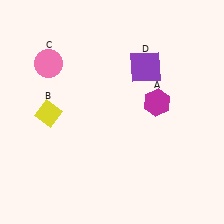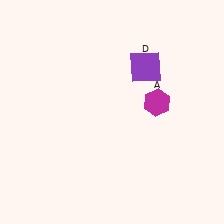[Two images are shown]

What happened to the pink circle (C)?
The pink circle (C) was removed in Image 2. It was in the top-left area of Image 1.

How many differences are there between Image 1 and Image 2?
There are 2 differences between the two images.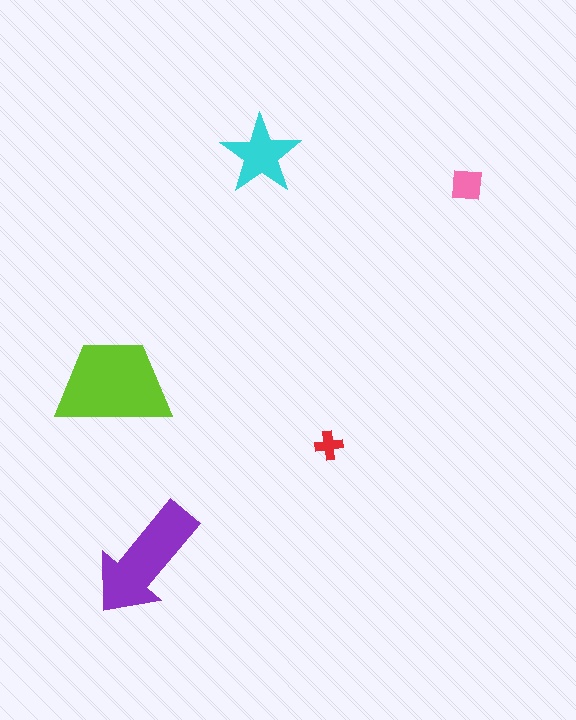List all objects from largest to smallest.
The lime trapezoid, the purple arrow, the cyan star, the pink square, the red cross.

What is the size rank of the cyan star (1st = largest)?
3rd.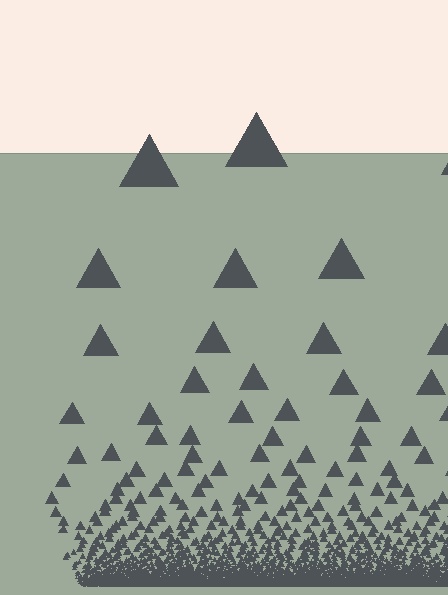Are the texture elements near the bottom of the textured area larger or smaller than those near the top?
Smaller. The gradient is inverted — elements near the bottom are smaller and denser.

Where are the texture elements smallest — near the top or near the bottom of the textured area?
Near the bottom.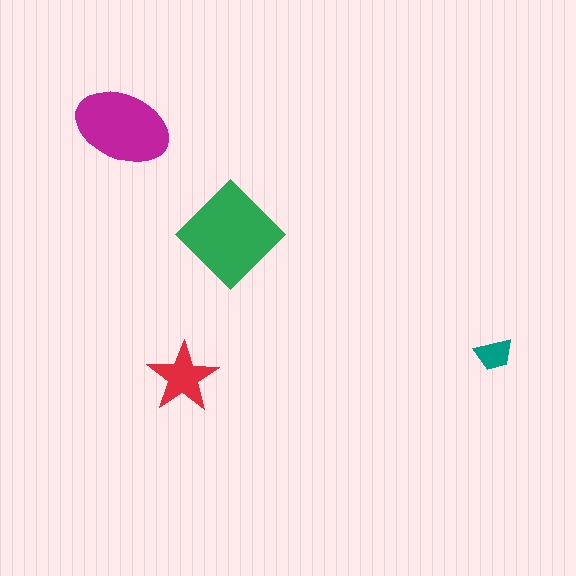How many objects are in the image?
There are 4 objects in the image.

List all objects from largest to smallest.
The green diamond, the magenta ellipse, the red star, the teal trapezoid.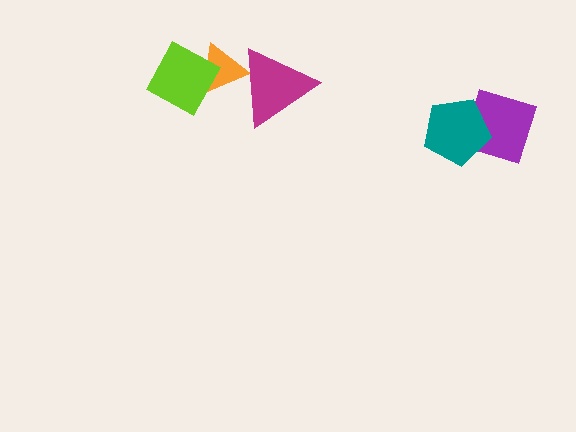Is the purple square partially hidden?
Yes, it is partially covered by another shape.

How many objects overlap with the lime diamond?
1 object overlaps with the lime diamond.